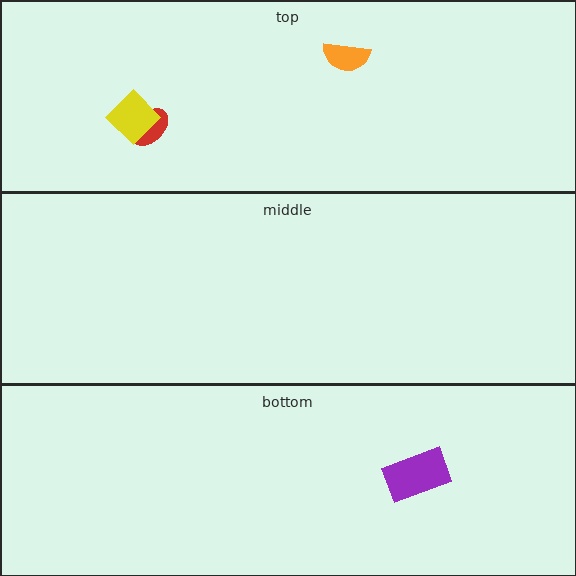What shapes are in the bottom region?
The purple rectangle.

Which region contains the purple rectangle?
The bottom region.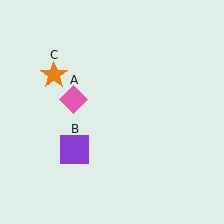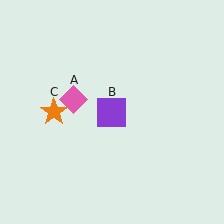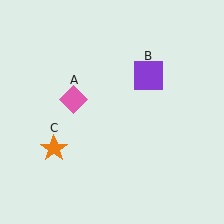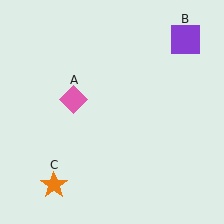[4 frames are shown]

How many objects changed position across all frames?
2 objects changed position: purple square (object B), orange star (object C).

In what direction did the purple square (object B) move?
The purple square (object B) moved up and to the right.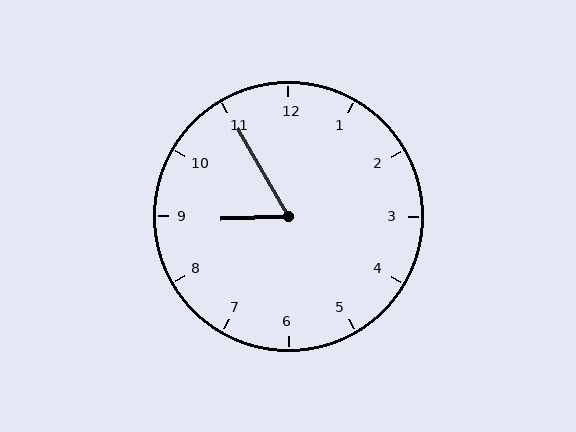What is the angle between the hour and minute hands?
Approximately 62 degrees.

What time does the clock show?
8:55.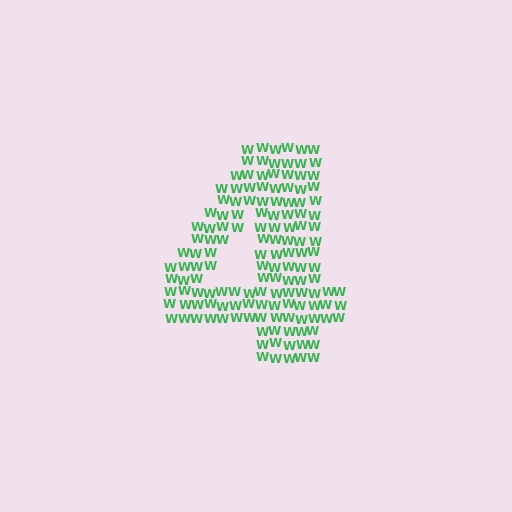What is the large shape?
The large shape is the digit 4.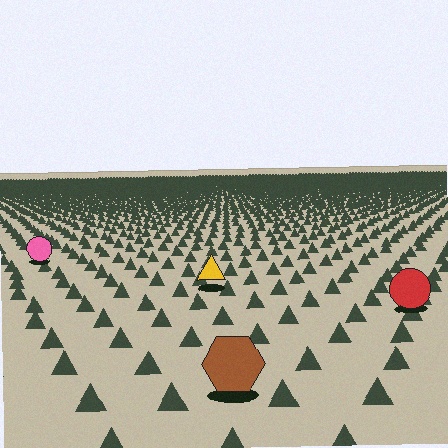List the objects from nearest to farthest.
From nearest to farthest: the brown hexagon, the red circle, the yellow triangle, the pink circle.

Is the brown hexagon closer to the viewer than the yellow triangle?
Yes. The brown hexagon is closer — you can tell from the texture gradient: the ground texture is coarser near it.